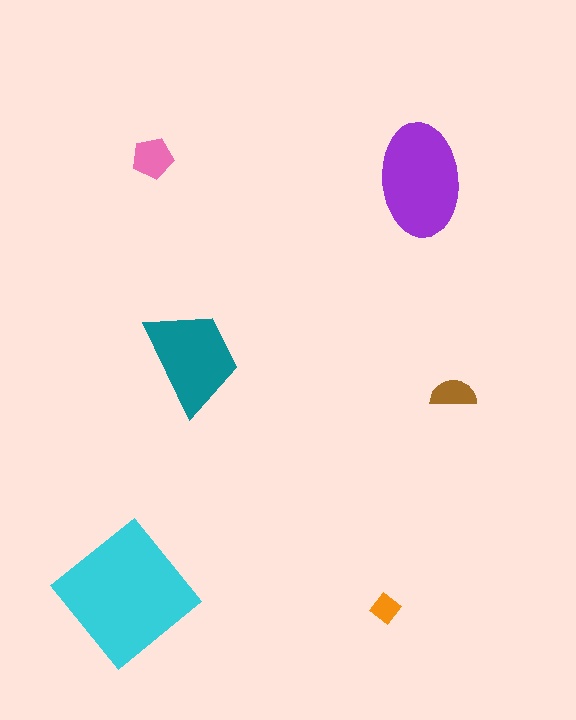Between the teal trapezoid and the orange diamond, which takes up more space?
The teal trapezoid.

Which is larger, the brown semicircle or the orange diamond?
The brown semicircle.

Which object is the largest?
The cyan diamond.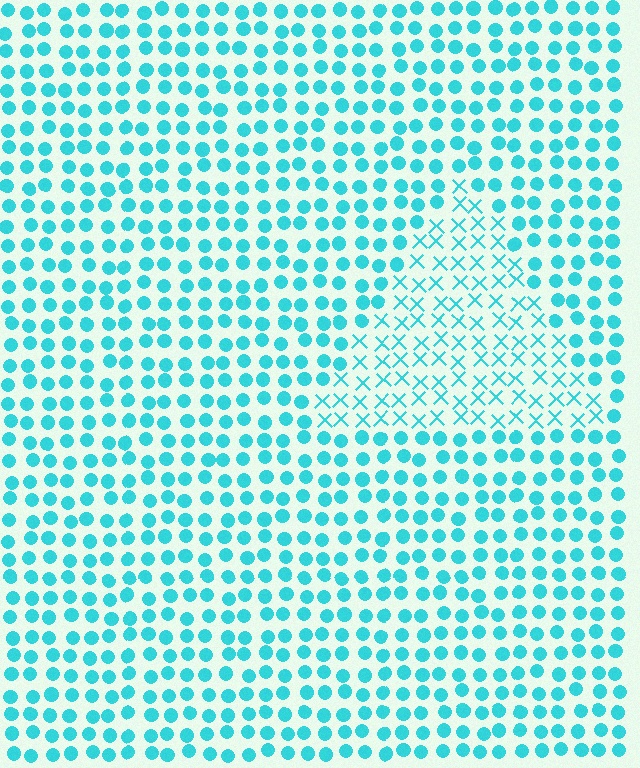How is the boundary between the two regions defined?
The boundary is defined by a change in element shape: X marks inside vs. circles outside. All elements share the same color and spacing.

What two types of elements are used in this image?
The image uses X marks inside the triangle region and circles outside it.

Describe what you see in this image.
The image is filled with small cyan elements arranged in a uniform grid. A triangle-shaped region contains X marks, while the surrounding area contains circles. The boundary is defined purely by the change in element shape.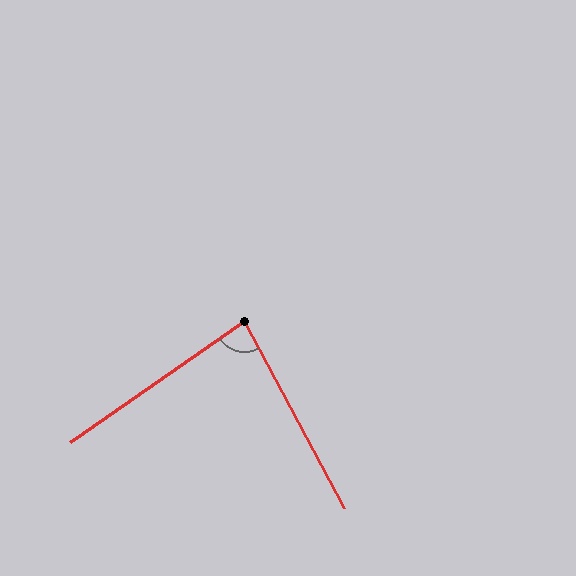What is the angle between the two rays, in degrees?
Approximately 83 degrees.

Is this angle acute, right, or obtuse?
It is acute.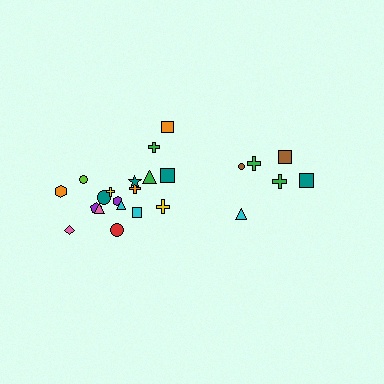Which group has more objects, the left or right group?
The left group.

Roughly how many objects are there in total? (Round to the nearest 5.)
Roughly 25 objects in total.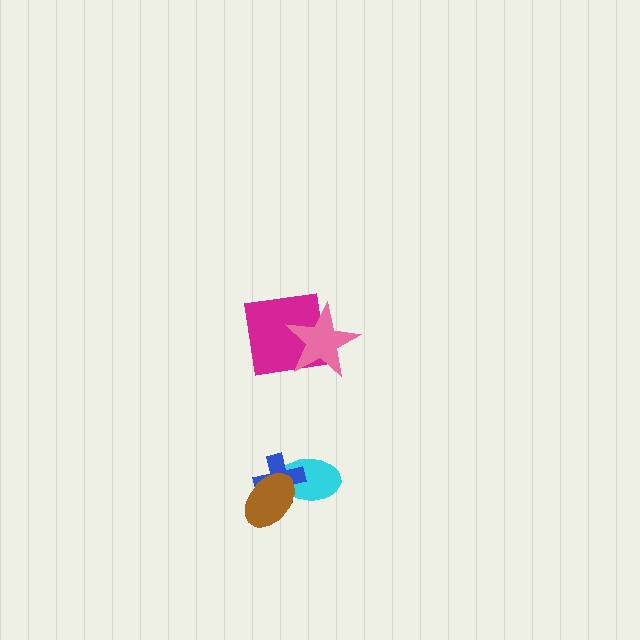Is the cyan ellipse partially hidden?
Yes, it is partially covered by another shape.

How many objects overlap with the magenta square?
1 object overlaps with the magenta square.